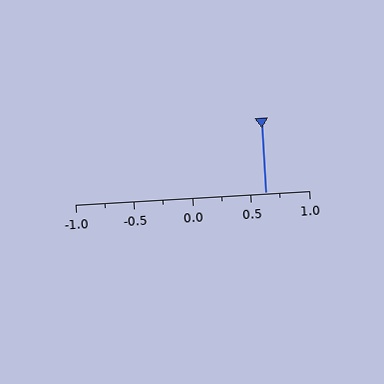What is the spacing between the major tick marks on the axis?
The major ticks are spaced 0.5 apart.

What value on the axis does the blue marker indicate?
The marker indicates approximately 0.62.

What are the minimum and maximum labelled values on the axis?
The axis runs from -1.0 to 1.0.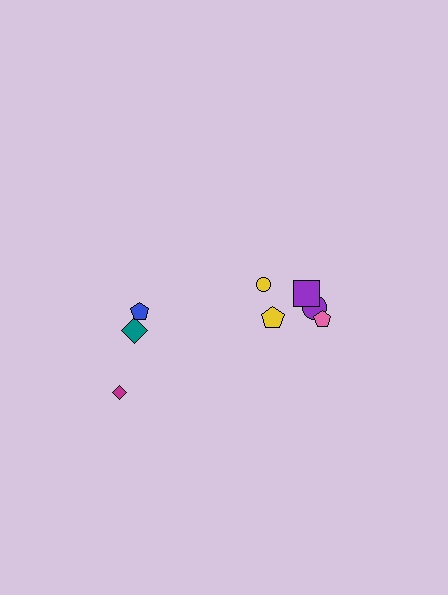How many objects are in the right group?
There are 5 objects.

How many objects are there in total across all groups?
There are 8 objects.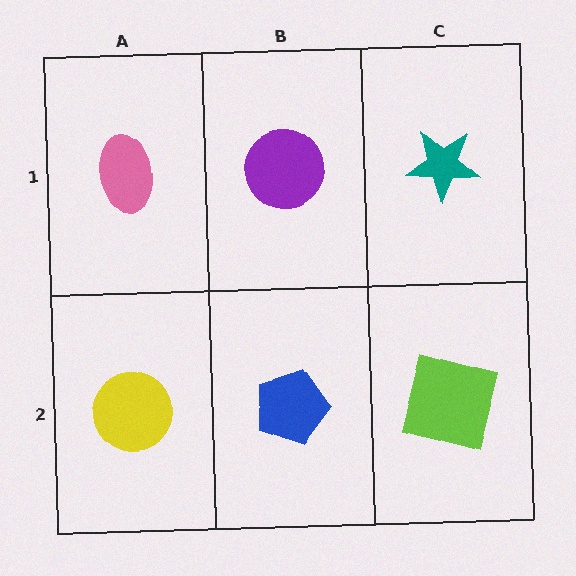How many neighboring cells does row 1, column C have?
2.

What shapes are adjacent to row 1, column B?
A blue pentagon (row 2, column B), a pink ellipse (row 1, column A), a teal star (row 1, column C).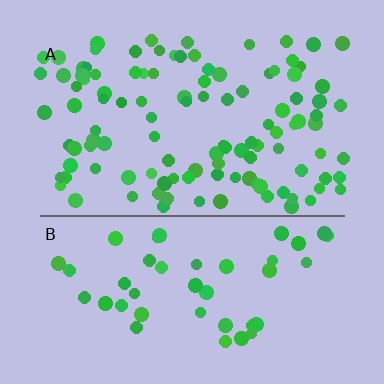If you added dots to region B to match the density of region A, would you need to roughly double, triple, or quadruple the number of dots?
Approximately double.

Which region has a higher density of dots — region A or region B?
A (the top).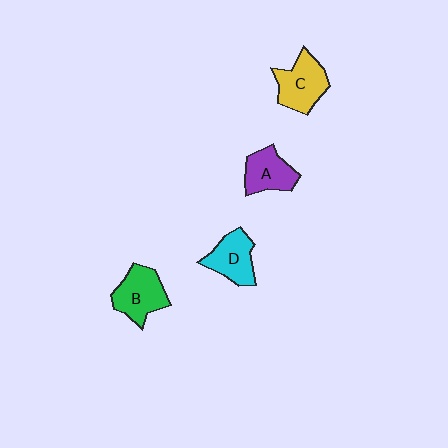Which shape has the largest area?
Shape C (yellow).